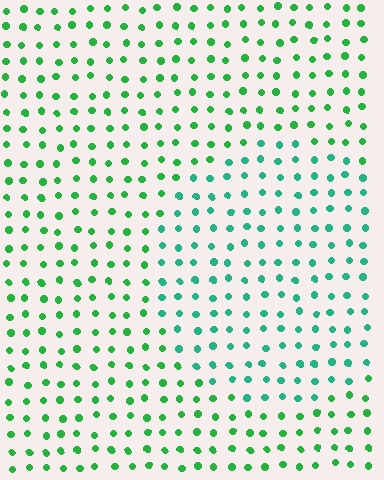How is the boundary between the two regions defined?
The boundary is defined purely by a slight shift in hue (about 31 degrees). Spacing, size, and orientation are identical on both sides.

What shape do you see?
I see a circle.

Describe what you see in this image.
The image is filled with small green elements in a uniform arrangement. A circle-shaped region is visible where the elements are tinted to a slightly different hue, forming a subtle color boundary.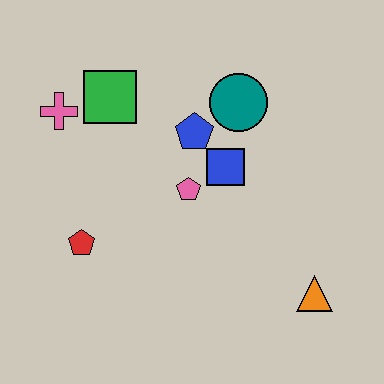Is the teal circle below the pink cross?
No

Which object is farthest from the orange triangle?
The pink cross is farthest from the orange triangle.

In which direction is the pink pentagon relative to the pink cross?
The pink pentagon is to the right of the pink cross.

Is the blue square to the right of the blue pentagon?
Yes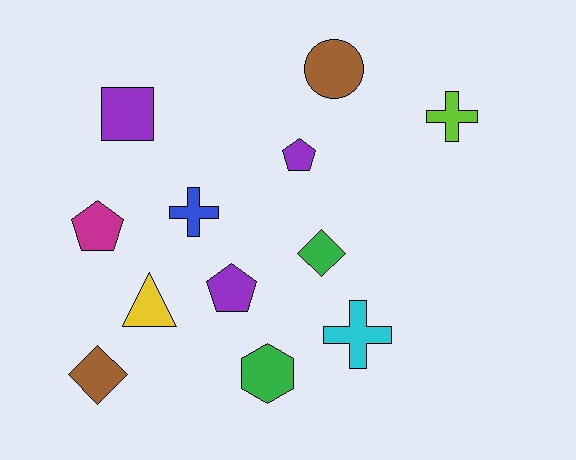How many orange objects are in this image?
There are no orange objects.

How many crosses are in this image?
There are 3 crosses.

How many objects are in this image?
There are 12 objects.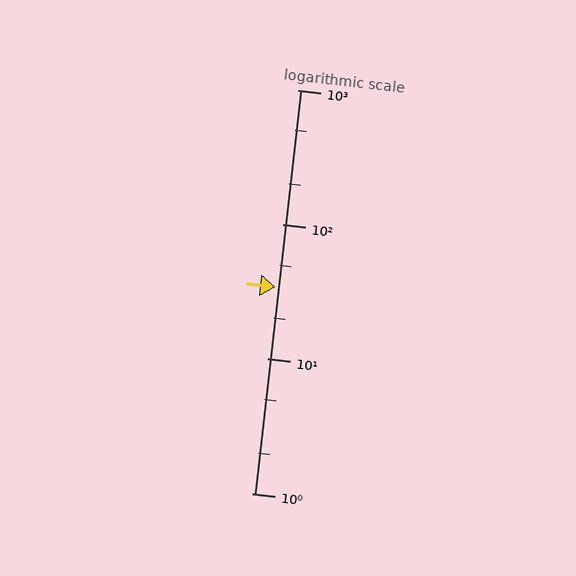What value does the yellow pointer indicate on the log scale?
The pointer indicates approximately 34.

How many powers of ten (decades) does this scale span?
The scale spans 3 decades, from 1 to 1000.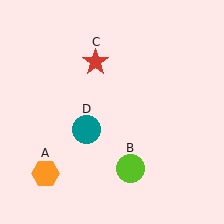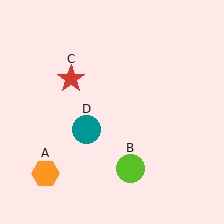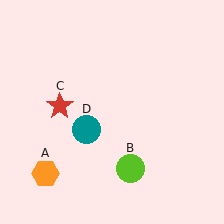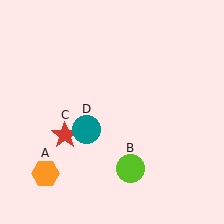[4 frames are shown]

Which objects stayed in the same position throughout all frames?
Orange hexagon (object A) and lime circle (object B) and teal circle (object D) remained stationary.